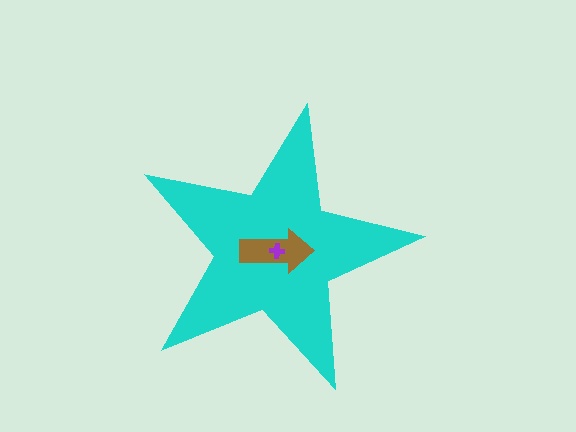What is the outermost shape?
The cyan star.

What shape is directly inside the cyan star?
The brown arrow.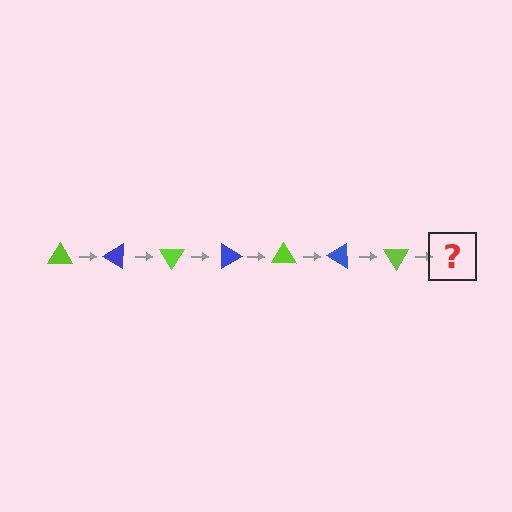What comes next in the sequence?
The next element should be a blue triangle, rotated 210 degrees from the start.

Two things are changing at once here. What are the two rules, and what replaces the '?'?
The two rules are that it rotates 30 degrees each step and the color cycles through lime and blue. The '?' should be a blue triangle, rotated 210 degrees from the start.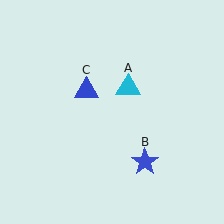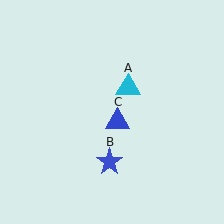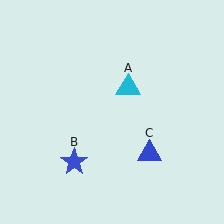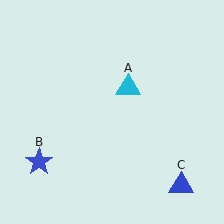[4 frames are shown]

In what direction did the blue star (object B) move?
The blue star (object B) moved left.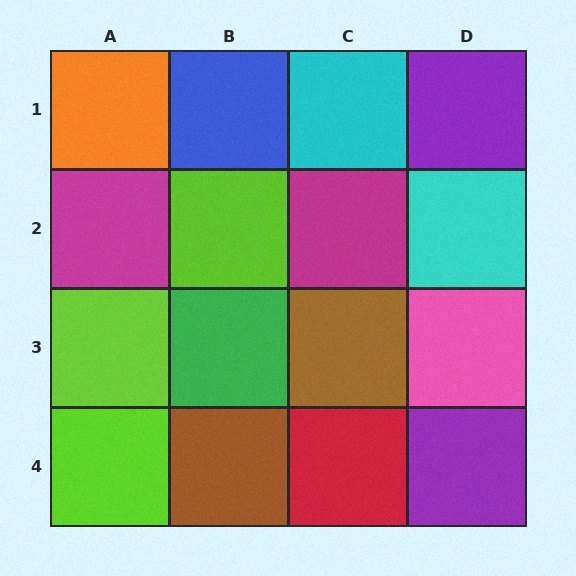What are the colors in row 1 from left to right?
Orange, blue, cyan, purple.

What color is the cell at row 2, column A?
Magenta.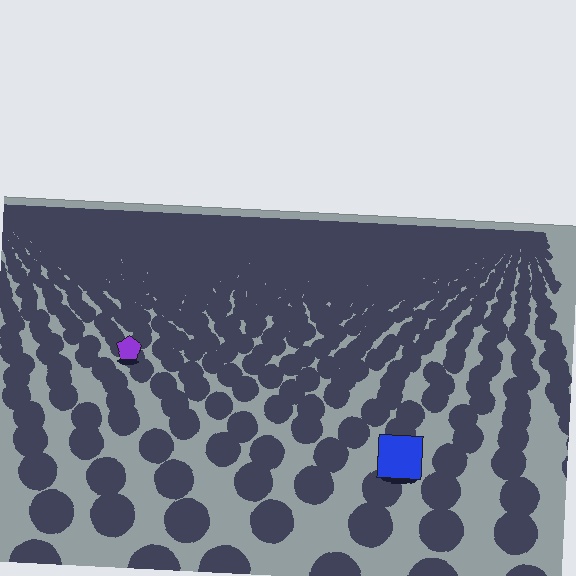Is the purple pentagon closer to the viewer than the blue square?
No. The blue square is closer — you can tell from the texture gradient: the ground texture is coarser near it.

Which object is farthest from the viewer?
The purple pentagon is farthest from the viewer. It appears smaller and the ground texture around it is denser.